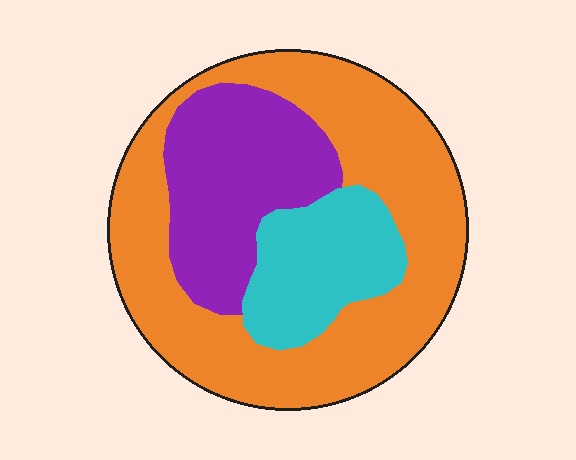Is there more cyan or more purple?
Purple.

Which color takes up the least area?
Cyan, at roughly 20%.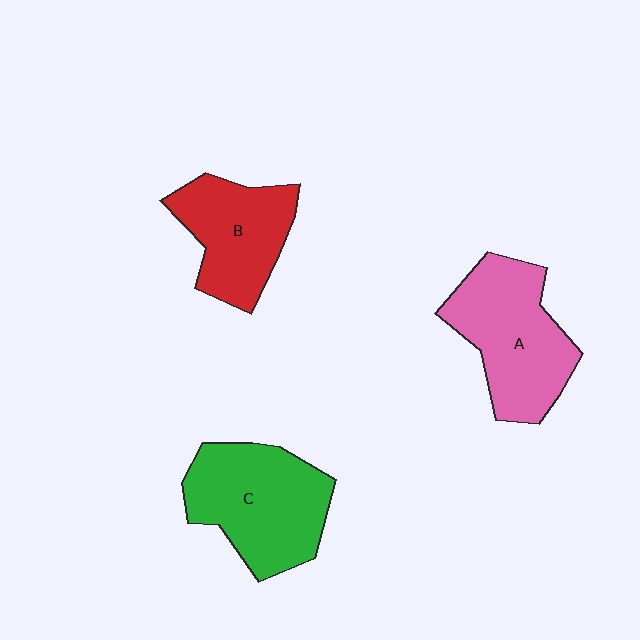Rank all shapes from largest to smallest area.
From largest to smallest: C (green), A (pink), B (red).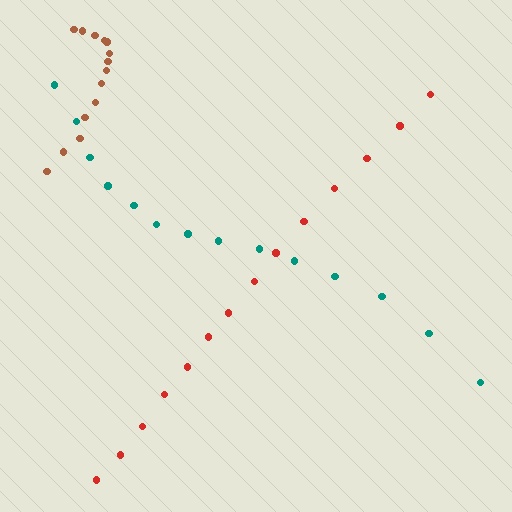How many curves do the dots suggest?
There are 3 distinct paths.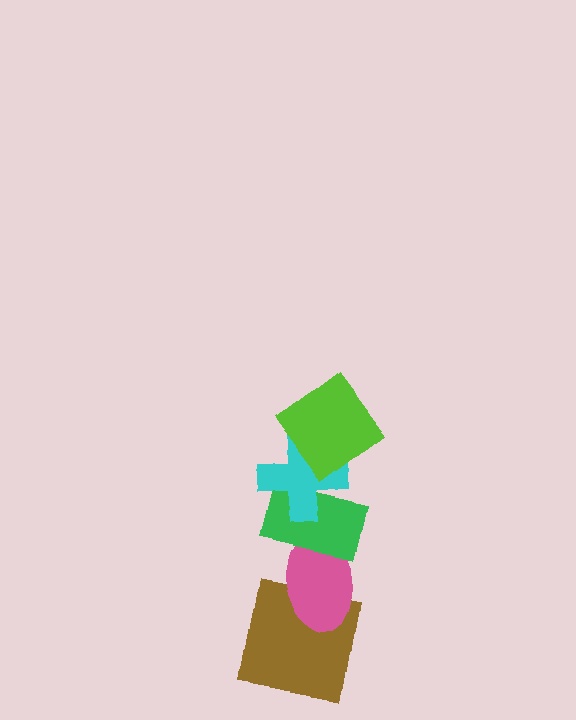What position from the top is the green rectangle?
The green rectangle is 3rd from the top.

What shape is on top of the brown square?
The pink ellipse is on top of the brown square.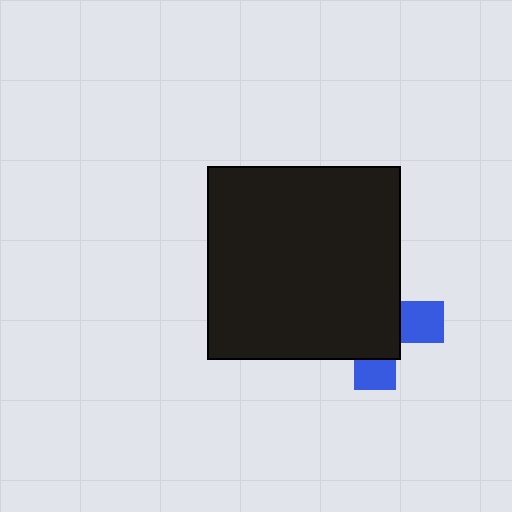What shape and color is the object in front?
The object in front is a black square.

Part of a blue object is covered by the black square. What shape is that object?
It is a cross.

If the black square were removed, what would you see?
You would see the complete blue cross.